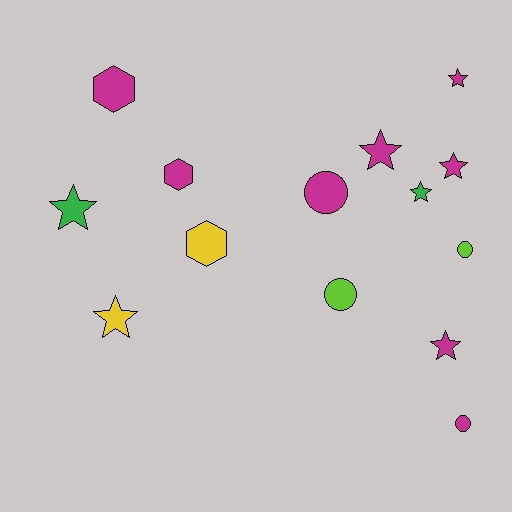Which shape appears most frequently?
Star, with 7 objects.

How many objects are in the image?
There are 14 objects.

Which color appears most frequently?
Magenta, with 8 objects.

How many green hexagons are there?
There are no green hexagons.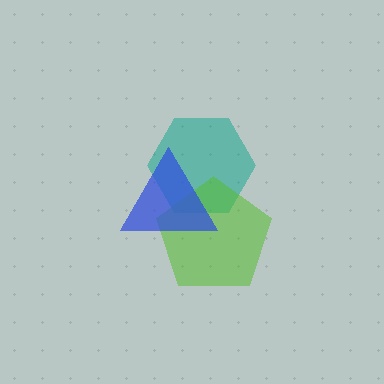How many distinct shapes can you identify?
There are 3 distinct shapes: a teal hexagon, a lime pentagon, a blue triangle.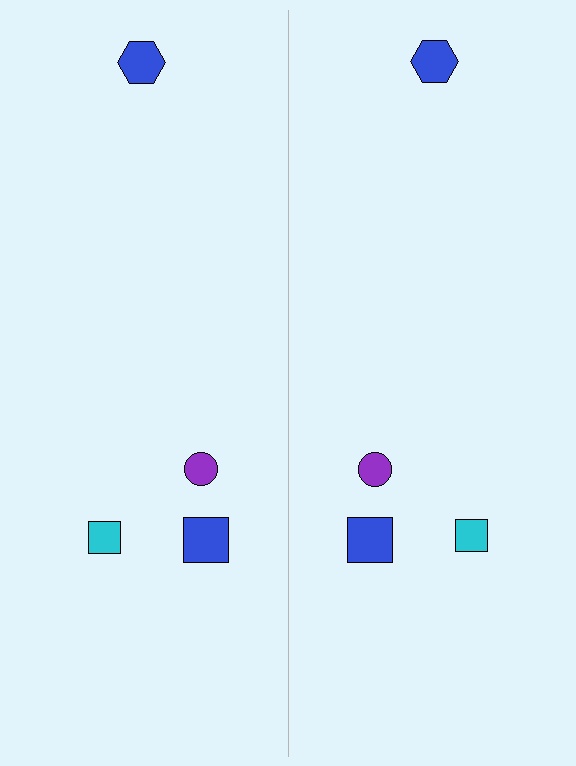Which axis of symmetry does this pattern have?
The pattern has a vertical axis of symmetry running through the center of the image.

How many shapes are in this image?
There are 8 shapes in this image.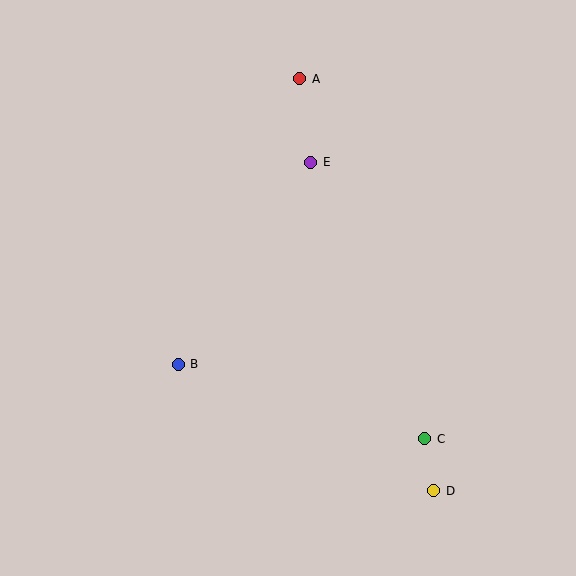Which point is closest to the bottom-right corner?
Point D is closest to the bottom-right corner.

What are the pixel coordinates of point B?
Point B is at (178, 364).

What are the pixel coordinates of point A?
Point A is at (300, 79).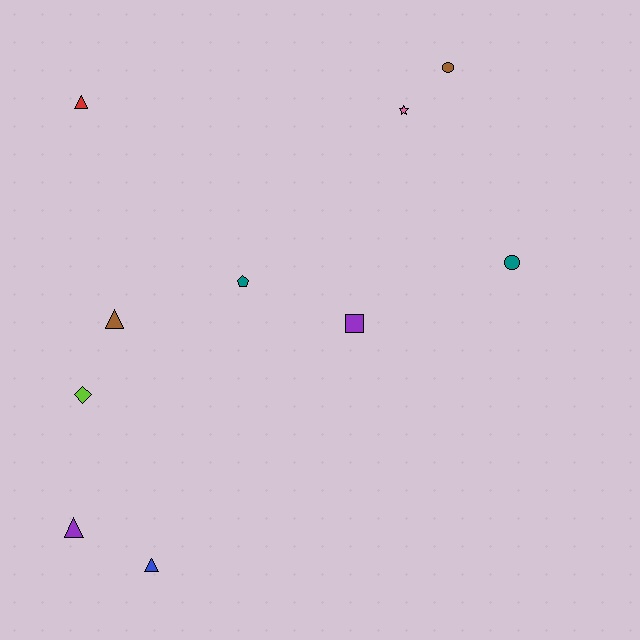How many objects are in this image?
There are 10 objects.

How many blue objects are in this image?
There is 1 blue object.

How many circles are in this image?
There are 2 circles.